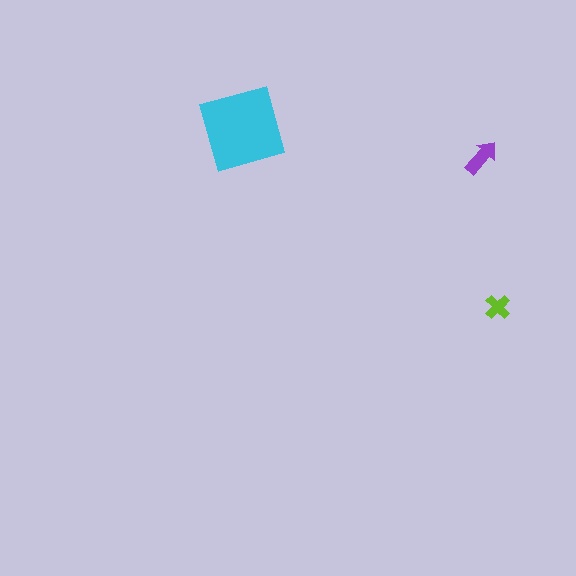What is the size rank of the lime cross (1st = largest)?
3rd.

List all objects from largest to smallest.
The cyan square, the purple arrow, the lime cross.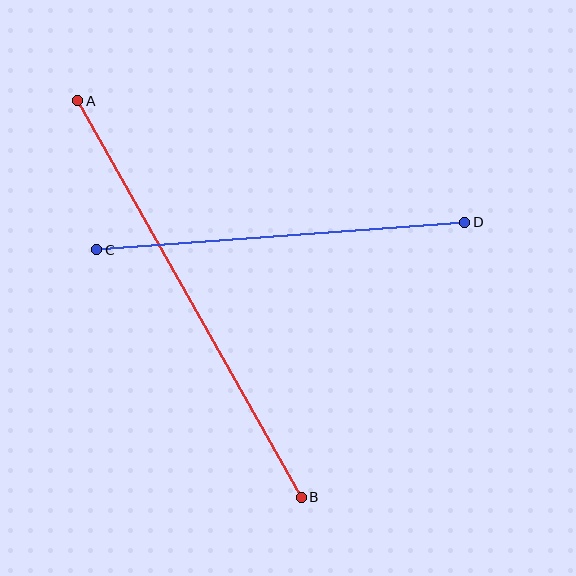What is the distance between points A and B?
The distance is approximately 455 pixels.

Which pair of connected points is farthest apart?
Points A and B are farthest apart.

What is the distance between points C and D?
The distance is approximately 369 pixels.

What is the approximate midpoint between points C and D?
The midpoint is at approximately (281, 236) pixels.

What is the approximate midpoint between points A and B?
The midpoint is at approximately (190, 299) pixels.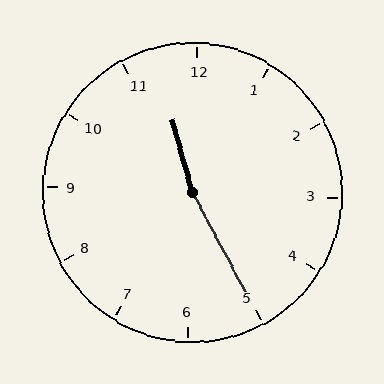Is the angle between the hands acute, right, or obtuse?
It is obtuse.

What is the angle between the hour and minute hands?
Approximately 168 degrees.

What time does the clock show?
11:25.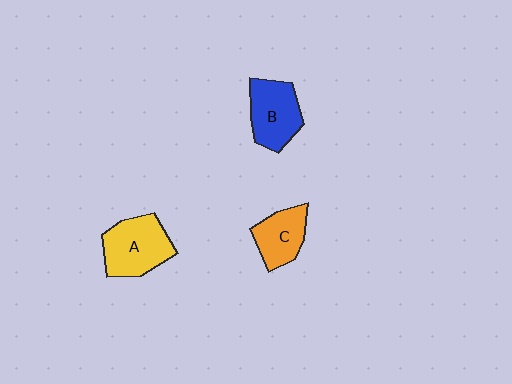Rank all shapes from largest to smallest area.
From largest to smallest: A (yellow), B (blue), C (orange).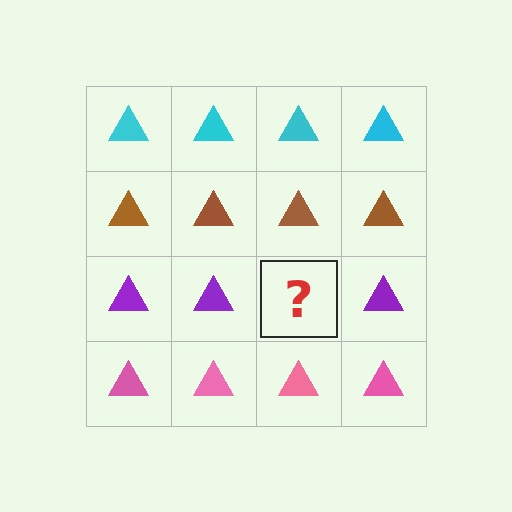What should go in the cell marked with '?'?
The missing cell should contain a purple triangle.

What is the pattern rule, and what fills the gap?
The rule is that each row has a consistent color. The gap should be filled with a purple triangle.